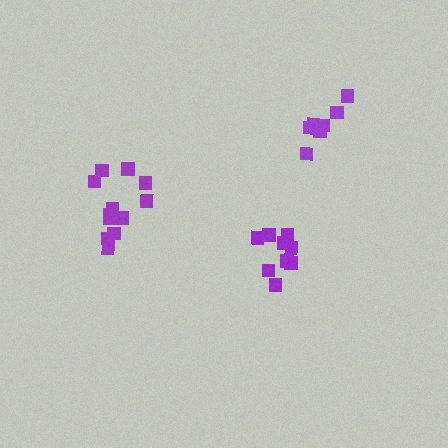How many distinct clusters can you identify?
There are 3 distinct clusters.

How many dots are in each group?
Group 1: 12 dots, Group 2: 9 dots, Group 3: 7 dots (28 total).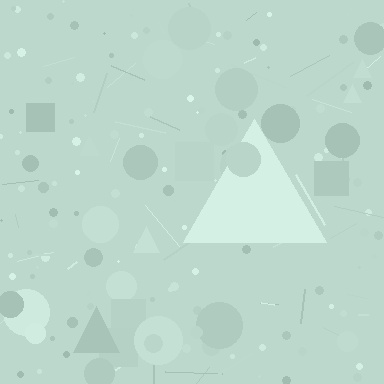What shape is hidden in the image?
A triangle is hidden in the image.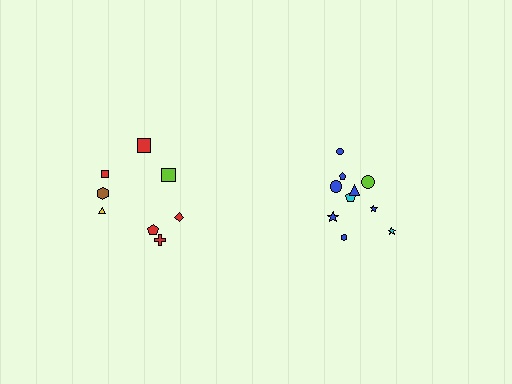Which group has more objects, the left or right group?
The right group.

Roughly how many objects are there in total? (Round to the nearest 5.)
Roughly 20 objects in total.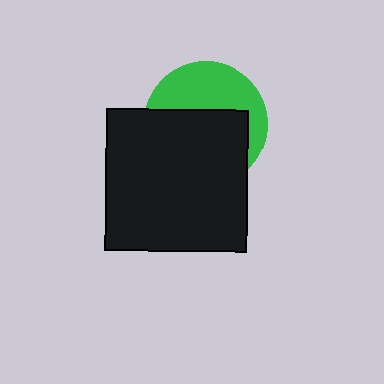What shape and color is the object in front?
The object in front is a black square.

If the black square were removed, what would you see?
You would see the complete green circle.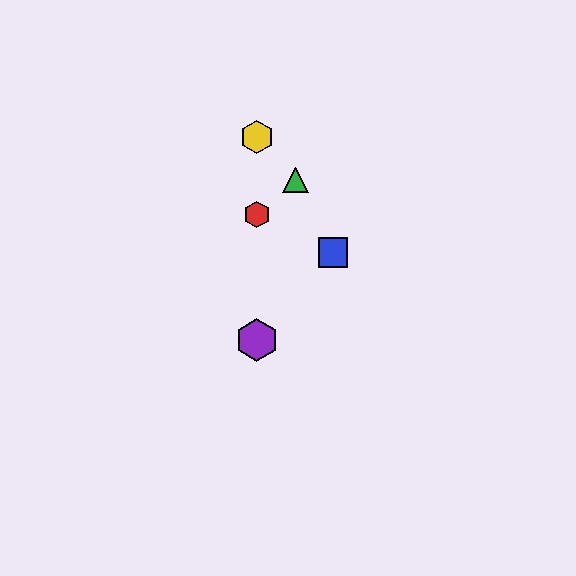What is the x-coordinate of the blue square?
The blue square is at x≈333.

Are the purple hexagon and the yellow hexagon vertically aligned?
Yes, both are at x≈257.